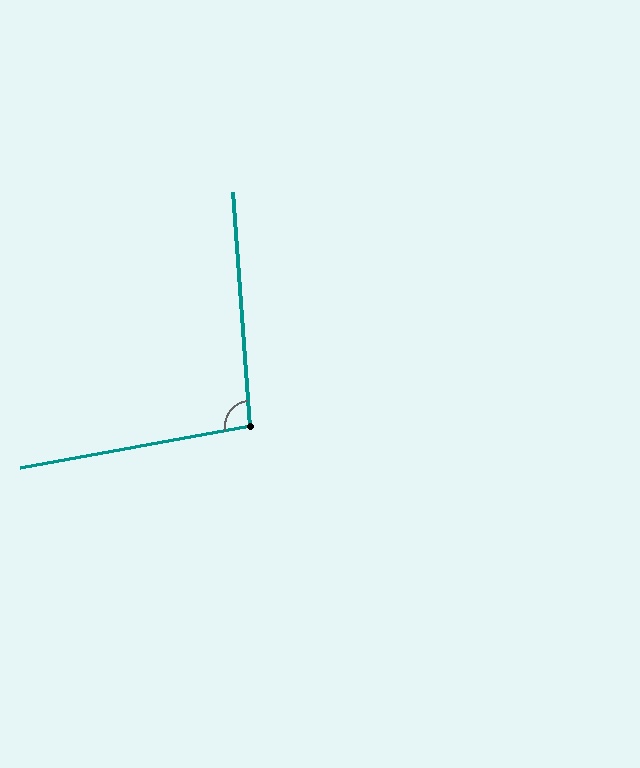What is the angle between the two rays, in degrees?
Approximately 96 degrees.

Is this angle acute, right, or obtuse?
It is obtuse.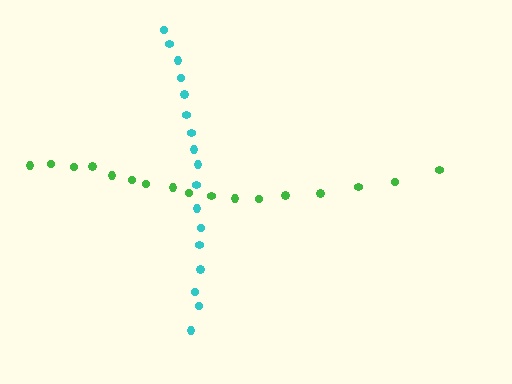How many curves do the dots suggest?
There are 2 distinct paths.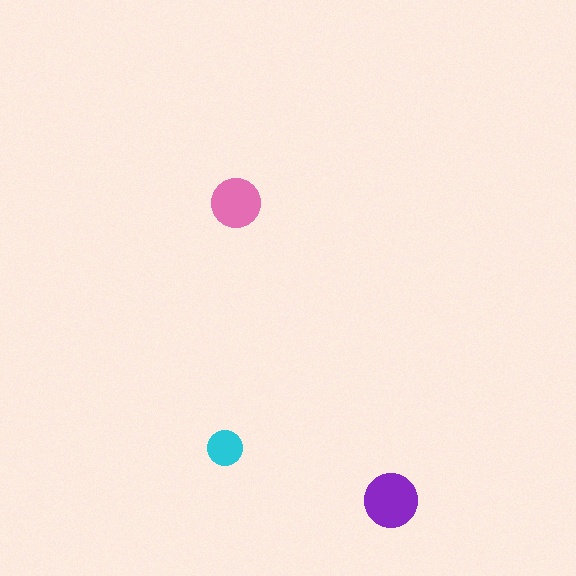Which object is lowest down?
The purple circle is bottommost.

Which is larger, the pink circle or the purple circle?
The purple one.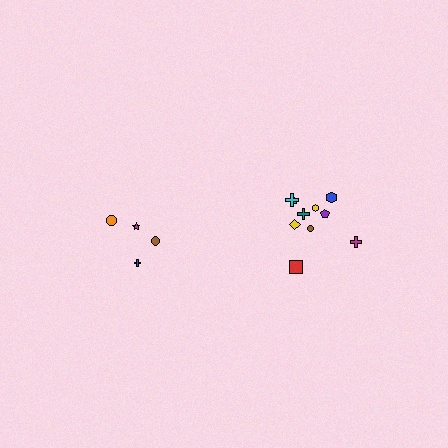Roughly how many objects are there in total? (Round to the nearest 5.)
Roughly 15 objects in total.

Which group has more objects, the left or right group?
The right group.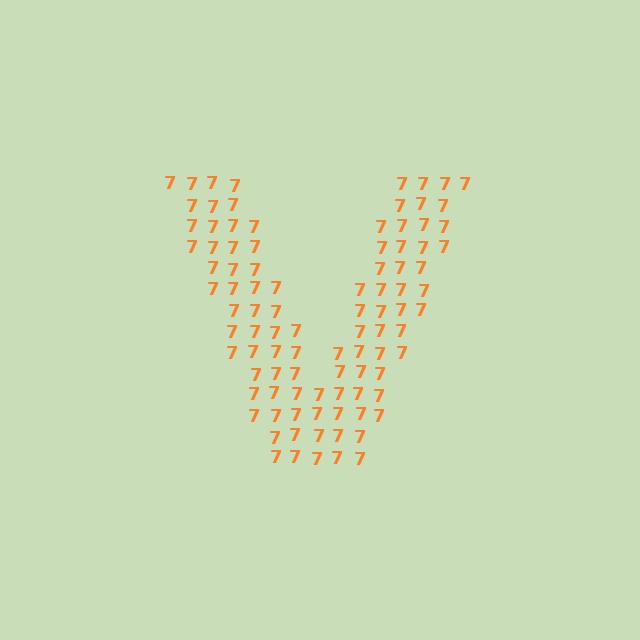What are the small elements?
The small elements are digit 7's.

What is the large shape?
The large shape is the letter V.